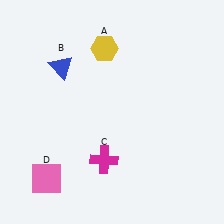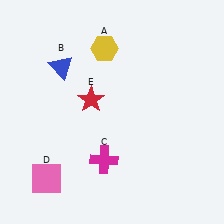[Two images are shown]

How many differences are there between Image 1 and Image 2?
There is 1 difference between the two images.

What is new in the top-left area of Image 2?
A red star (E) was added in the top-left area of Image 2.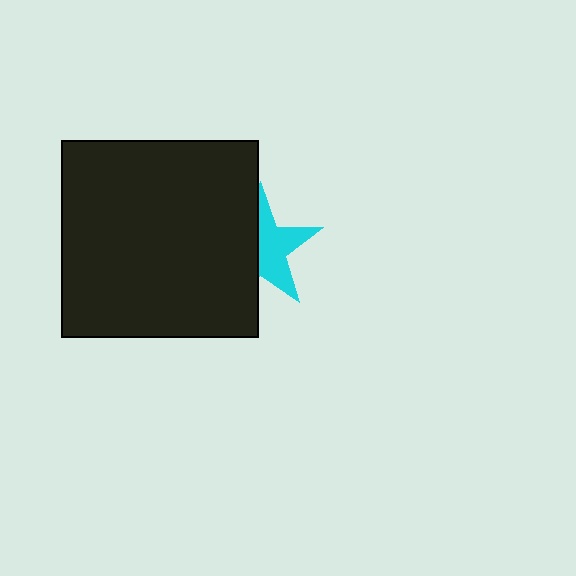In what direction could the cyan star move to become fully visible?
The cyan star could move right. That would shift it out from behind the black square entirely.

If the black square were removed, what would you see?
You would see the complete cyan star.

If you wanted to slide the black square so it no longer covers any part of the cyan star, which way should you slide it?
Slide it left — that is the most direct way to separate the two shapes.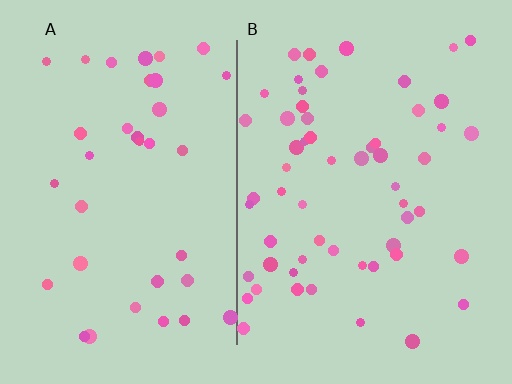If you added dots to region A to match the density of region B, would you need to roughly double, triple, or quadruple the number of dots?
Approximately double.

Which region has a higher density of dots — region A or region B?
B (the right).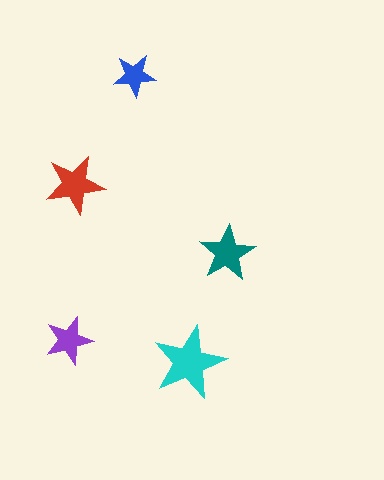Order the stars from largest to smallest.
the cyan one, the red one, the teal one, the purple one, the blue one.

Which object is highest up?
The blue star is topmost.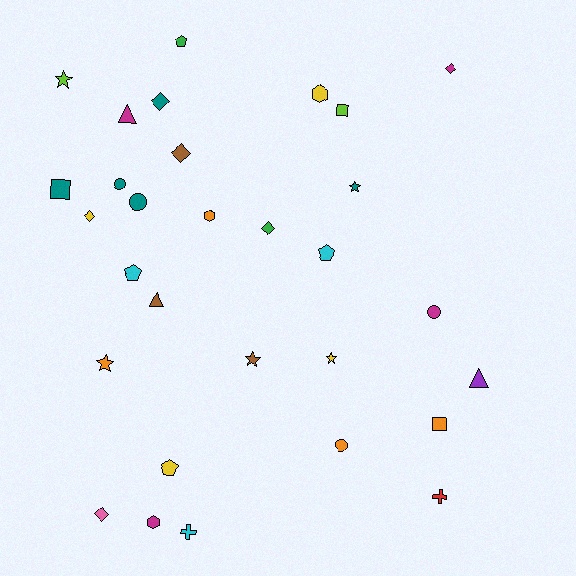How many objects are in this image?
There are 30 objects.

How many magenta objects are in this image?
There are 4 magenta objects.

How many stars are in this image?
There are 5 stars.